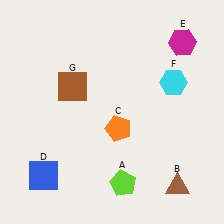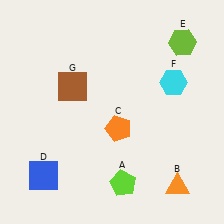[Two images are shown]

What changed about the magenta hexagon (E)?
In Image 1, E is magenta. In Image 2, it changed to lime.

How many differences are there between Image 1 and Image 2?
There are 2 differences between the two images.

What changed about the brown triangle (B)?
In Image 1, B is brown. In Image 2, it changed to orange.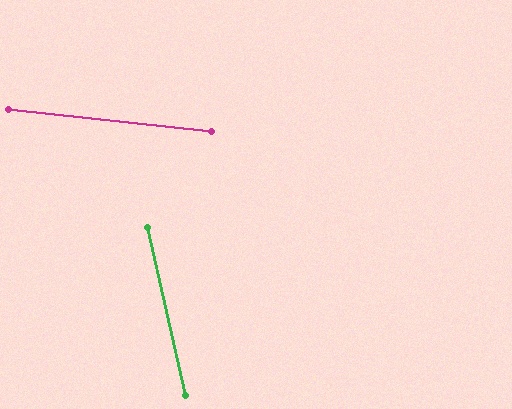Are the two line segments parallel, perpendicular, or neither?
Neither parallel nor perpendicular — they differ by about 71°.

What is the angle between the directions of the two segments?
Approximately 71 degrees.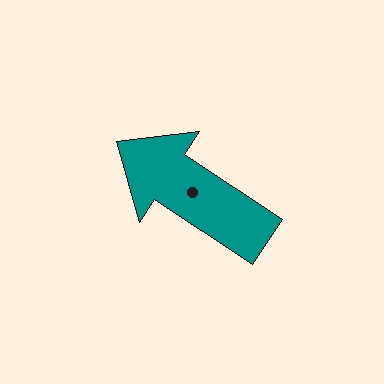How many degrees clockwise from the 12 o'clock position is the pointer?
Approximately 303 degrees.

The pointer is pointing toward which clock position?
Roughly 10 o'clock.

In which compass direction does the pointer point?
Northwest.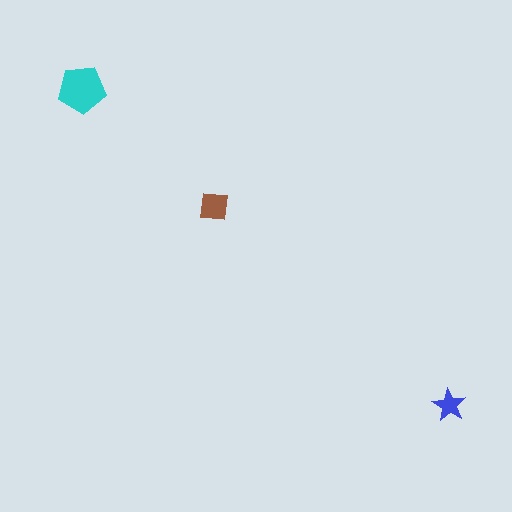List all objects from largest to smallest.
The cyan pentagon, the brown square, the blue star.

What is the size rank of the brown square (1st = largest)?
2nd.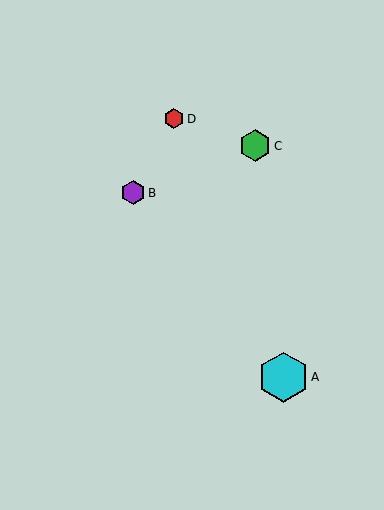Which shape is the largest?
The cyan hexagon (labeled A) is the largest.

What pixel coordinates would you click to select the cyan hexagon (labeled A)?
Click at (283, 377) to select the cyan hexagon A.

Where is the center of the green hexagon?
The center of the green hexagon is at (255, 146).